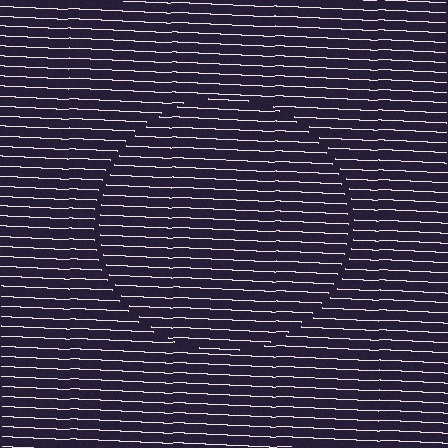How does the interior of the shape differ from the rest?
The interior of the shape contains the same grating, shifted by half a period — the contour is defined by the phase discontinuity where line-ends from the inner and outer gratings abut.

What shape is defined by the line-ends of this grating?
An illusory circle. The interior of the shape contains the same grating, shifted by half a period — the contour is defined by the phase discontinuity where line-ends from the inner and outer gratings abut.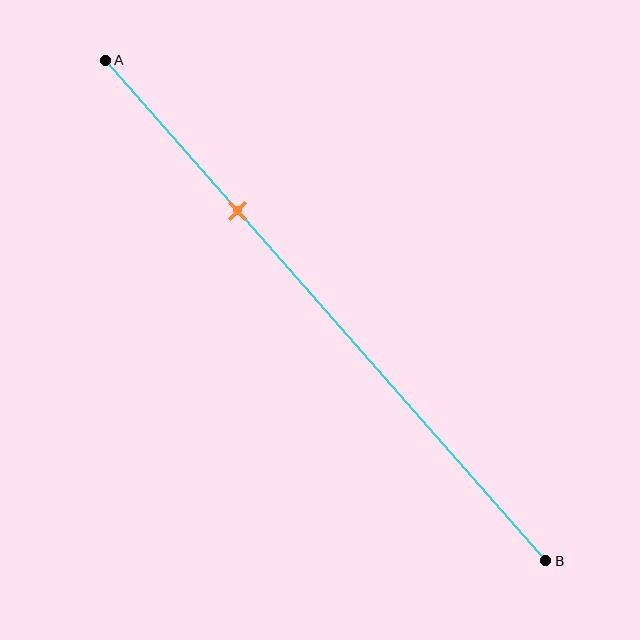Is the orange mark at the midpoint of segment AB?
No, the mark is at about 30% from A, not at the 50% midpoint.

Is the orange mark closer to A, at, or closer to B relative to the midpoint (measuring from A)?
The orange mark is closer to point A than the midpoint of segment AB.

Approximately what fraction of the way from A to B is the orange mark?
The orange mark is approximately 30% of the way from A to B.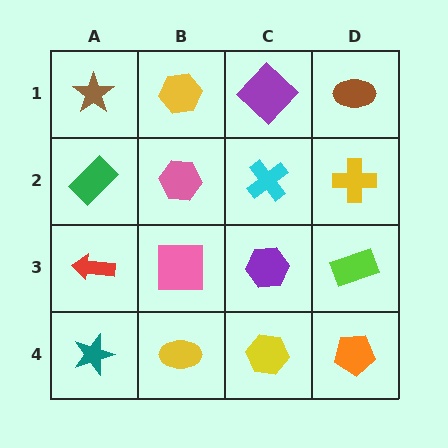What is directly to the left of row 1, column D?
A purple diamond.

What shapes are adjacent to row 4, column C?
A purple hexagon (row 3, column C), a yellow ellipse (row 4, column B), an orange pentagon (row 4, column D).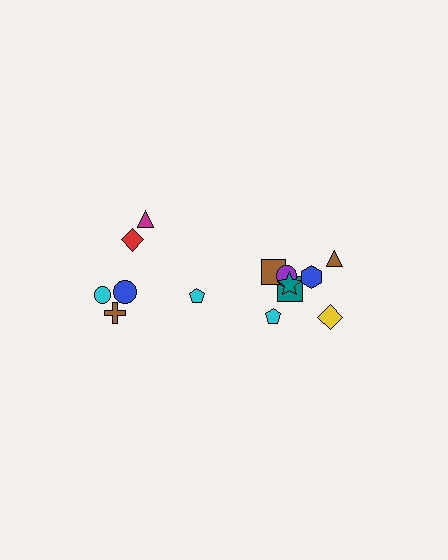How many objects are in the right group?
There are 8 objects.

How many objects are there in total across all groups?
There are 14 objects.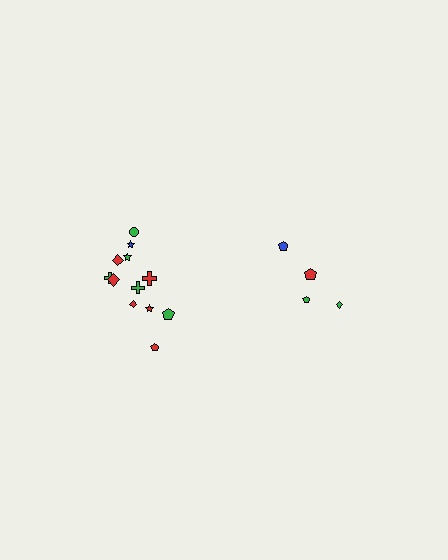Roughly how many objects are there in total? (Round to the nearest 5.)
Roughly 15 objects in total.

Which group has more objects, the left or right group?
The left group.